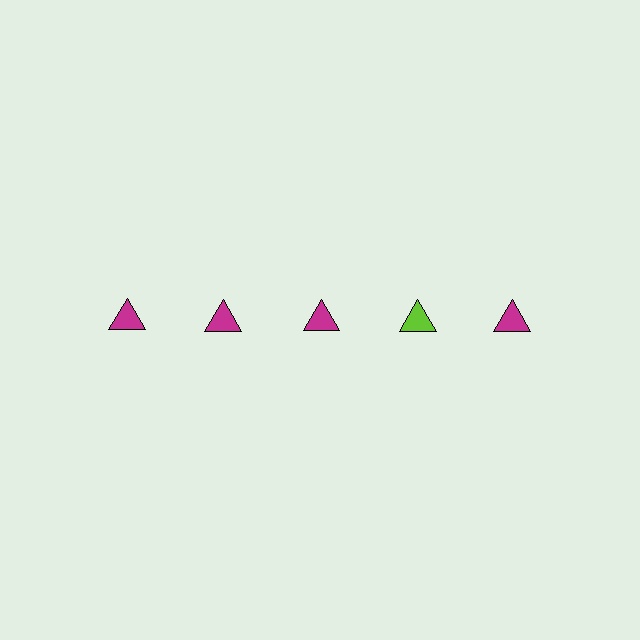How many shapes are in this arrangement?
There are 5 shapes arranged in a grid pattern.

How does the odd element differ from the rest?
It has a different color: lime instead of magenta.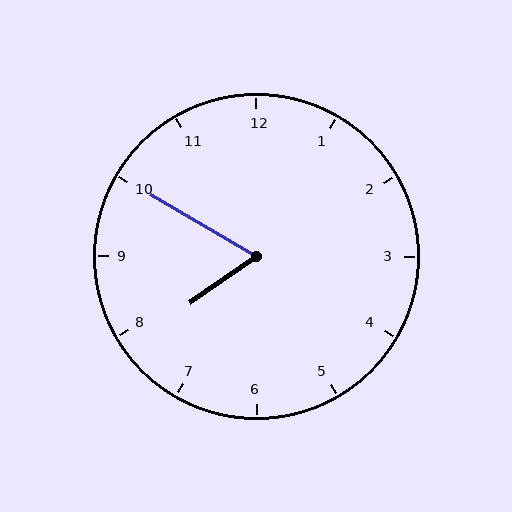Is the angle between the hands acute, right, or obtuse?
It is acute.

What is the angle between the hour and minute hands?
Approximately 65 degrees.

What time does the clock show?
7:50.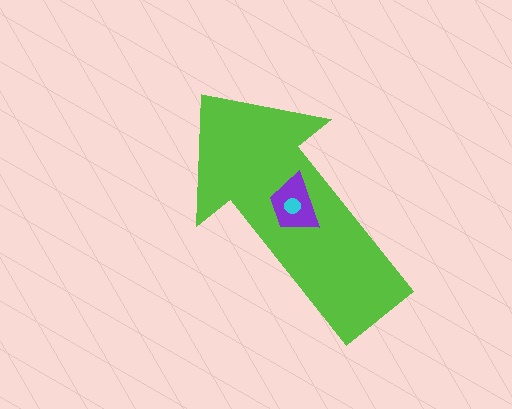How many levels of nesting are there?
3.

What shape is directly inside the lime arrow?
The purple trapezoid.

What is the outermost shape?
The lime arrow.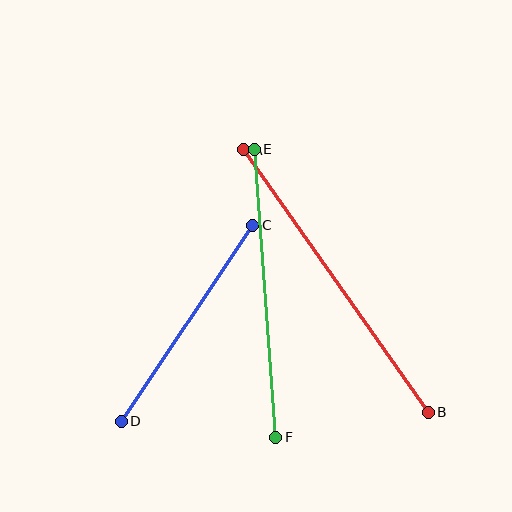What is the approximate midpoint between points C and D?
The midpoint is at approximately (187, 323) pixels.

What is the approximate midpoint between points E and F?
The midpoint is at approximately (265, 293) pixels.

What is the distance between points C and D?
The distance is approximately 236 pixels.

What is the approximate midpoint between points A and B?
The midpoint is at approximately (336, 281) pixels.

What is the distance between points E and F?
The distance is approximately 289 pixels.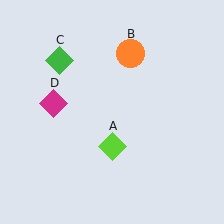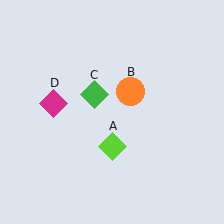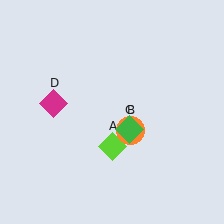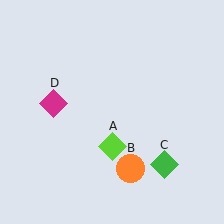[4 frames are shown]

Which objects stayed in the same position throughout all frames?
Lime diamond (object A) and magenta diamond (object D) remained stationary.